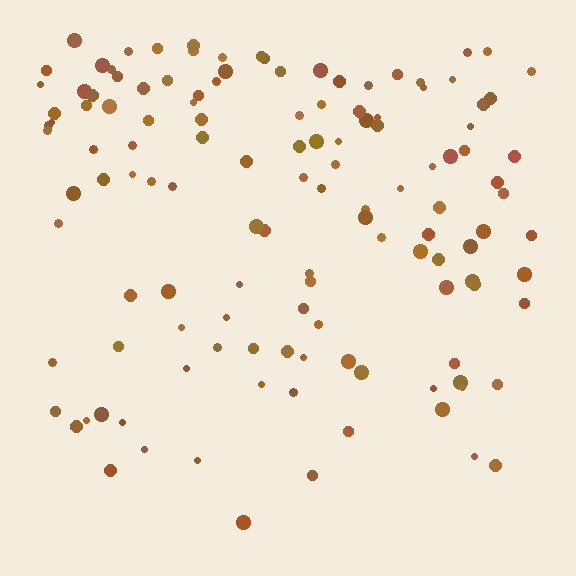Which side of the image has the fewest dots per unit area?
The bottom.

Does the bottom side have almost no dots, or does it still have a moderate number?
Still a moderate number, just noticeably fewer than the top.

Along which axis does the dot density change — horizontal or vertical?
Vertical.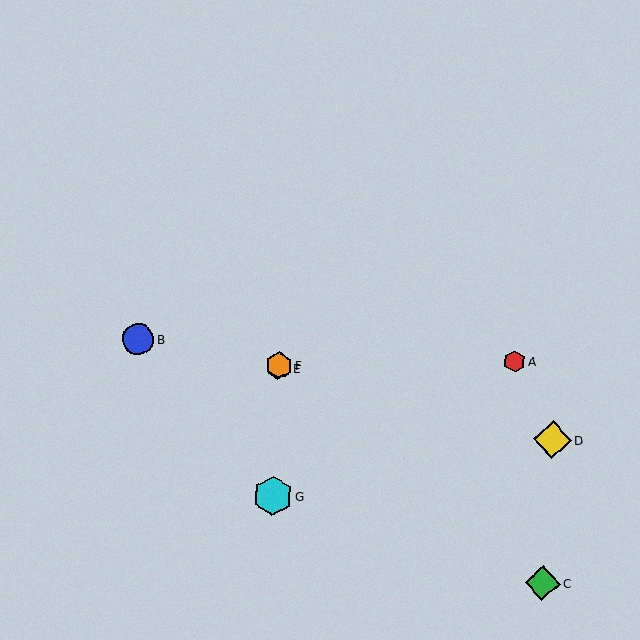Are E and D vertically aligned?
No, E is at x≈278 and D is at x≈552.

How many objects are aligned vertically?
3 objects (E, F, G) are aligned vertically.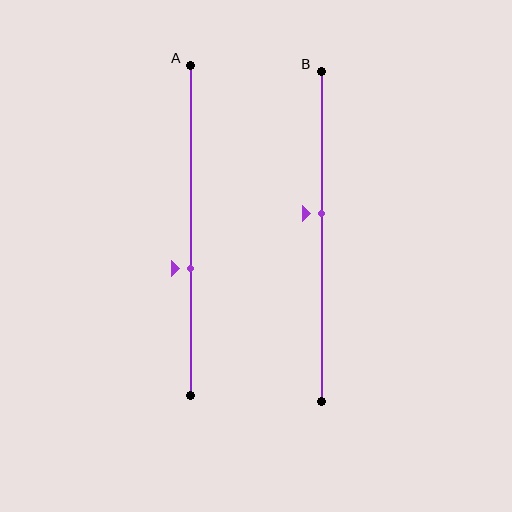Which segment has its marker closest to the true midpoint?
Segment B has its marker closest to the true midpoint.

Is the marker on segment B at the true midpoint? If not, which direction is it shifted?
No, the marker on segment B is shifted upward by about 7% of the segment length.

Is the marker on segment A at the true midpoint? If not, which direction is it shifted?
No, the marker on segment A is shifted downward by about 11% of the segment length.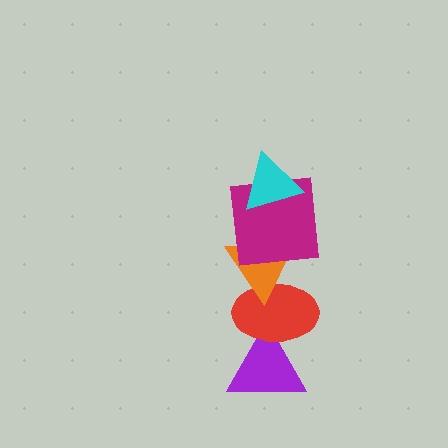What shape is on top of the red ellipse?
The orange triangle is on top of the red ellipse.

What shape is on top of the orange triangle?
The magenta square is on top of the orange triangle.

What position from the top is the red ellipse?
The red ellipse is 4th from the top.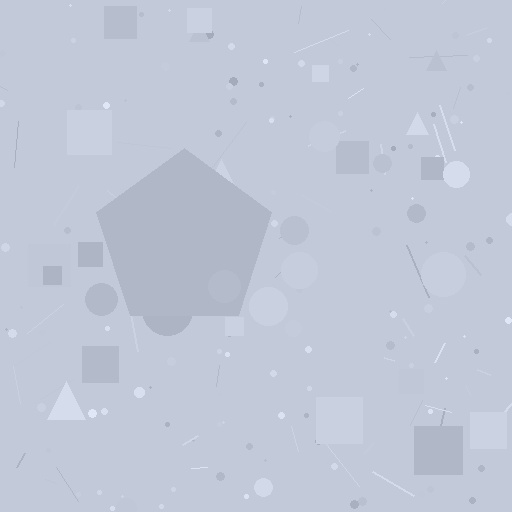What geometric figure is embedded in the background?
A pentagon is embedded in the background.